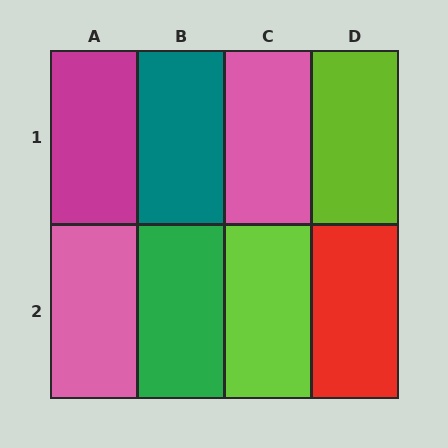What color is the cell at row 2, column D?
Red.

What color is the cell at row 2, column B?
Green.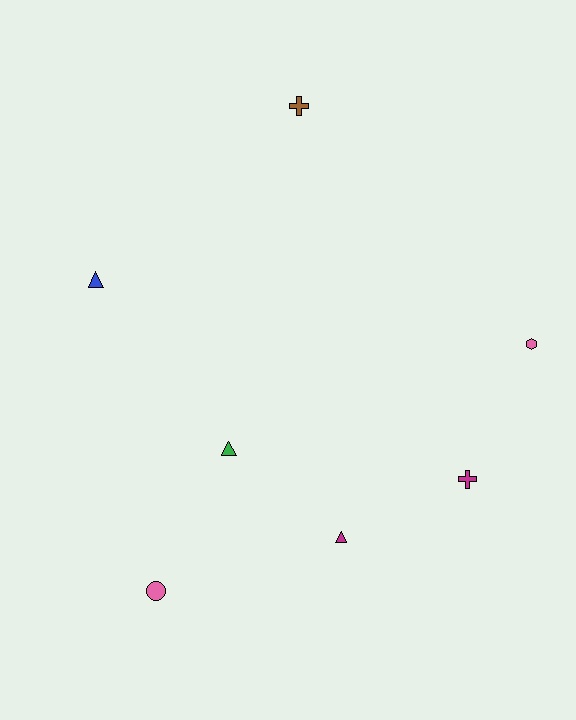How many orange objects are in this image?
There are no orange objects.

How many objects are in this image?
There are 7 objects.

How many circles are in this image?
There is 1 circle.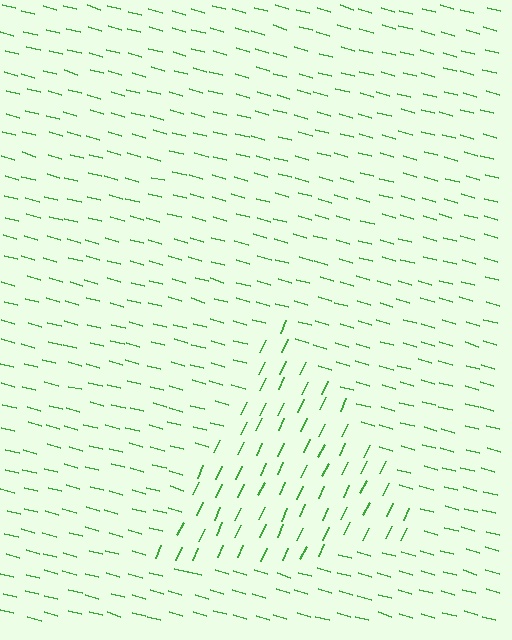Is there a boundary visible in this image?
Yes, there is a texture boundary formed by a change in line orientation.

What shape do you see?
I see a triangle.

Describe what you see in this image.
The image is filled with small green line segments. A triangle region in the image has lines oriented differently from the surrounding lines, creating a visible texture boundary.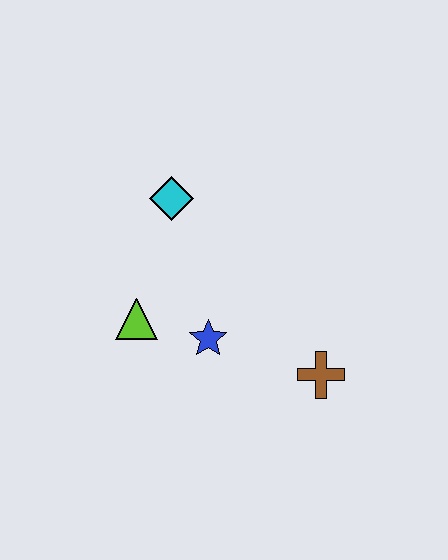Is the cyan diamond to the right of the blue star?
No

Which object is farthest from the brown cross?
The cyan diamond is farthest from the brown cross.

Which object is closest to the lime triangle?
The blue star is closest to the lime triangle.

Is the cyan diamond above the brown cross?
Yes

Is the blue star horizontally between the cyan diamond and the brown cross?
Yes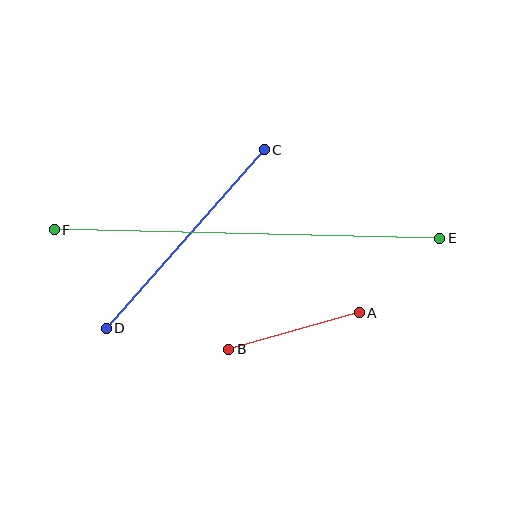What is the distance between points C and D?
The distance is approximately 238 pixels.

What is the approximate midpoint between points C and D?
The midpoint is at approximately (185, 239) pixels.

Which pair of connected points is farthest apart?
Points E and F are farthest apart.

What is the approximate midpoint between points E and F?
The midpoint is at approximately (247, 234) pixels.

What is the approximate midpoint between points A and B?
The midpoint is at approximately (294, 331) pixels.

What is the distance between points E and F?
The distance is approximately 386 pixels.